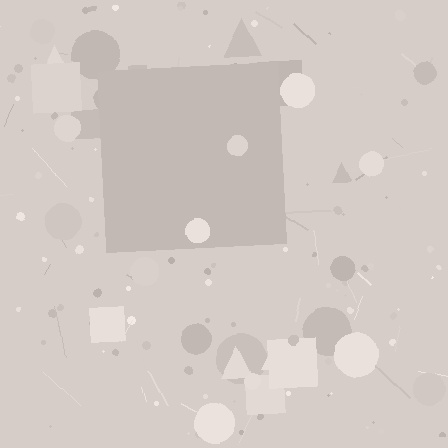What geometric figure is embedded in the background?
A square is embedded in the background.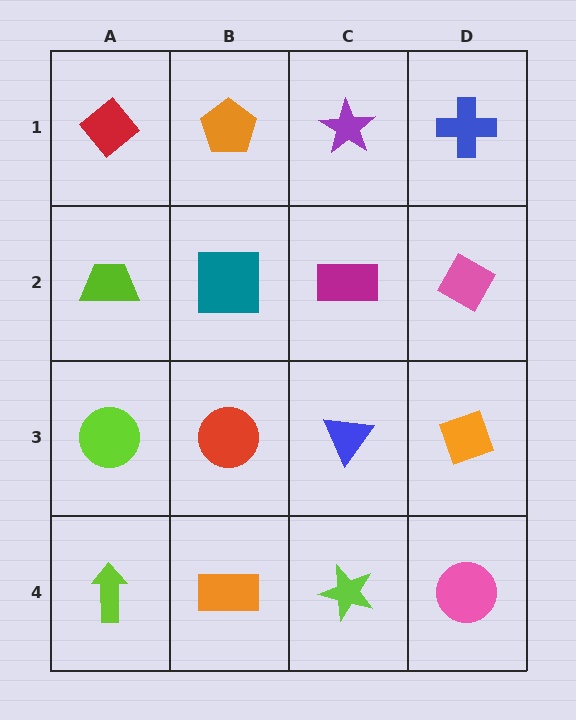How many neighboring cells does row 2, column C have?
4.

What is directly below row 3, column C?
A lime star.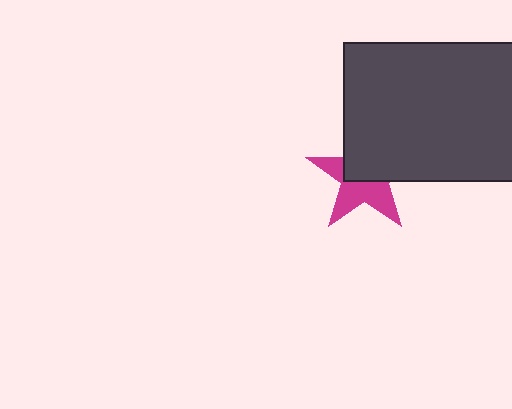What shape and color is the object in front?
The object in front is a dark gray rectangle.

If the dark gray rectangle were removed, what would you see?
You would see the complete magenta star.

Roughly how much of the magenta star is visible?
About half of it is visible (roughly 52%).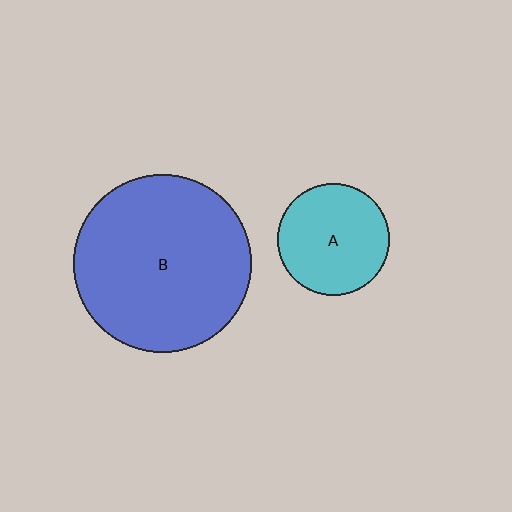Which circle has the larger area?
Circle B (blue).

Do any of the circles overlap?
No, none of the circles overlap.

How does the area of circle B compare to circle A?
Approximately 2.5 times.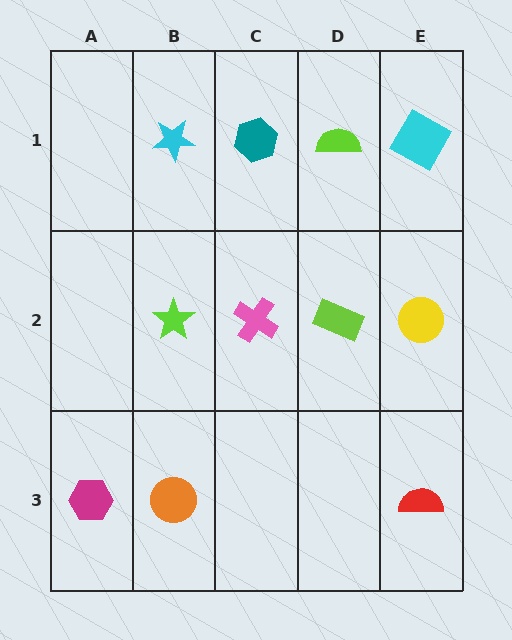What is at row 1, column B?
A cyan star.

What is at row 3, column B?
An orange circle.